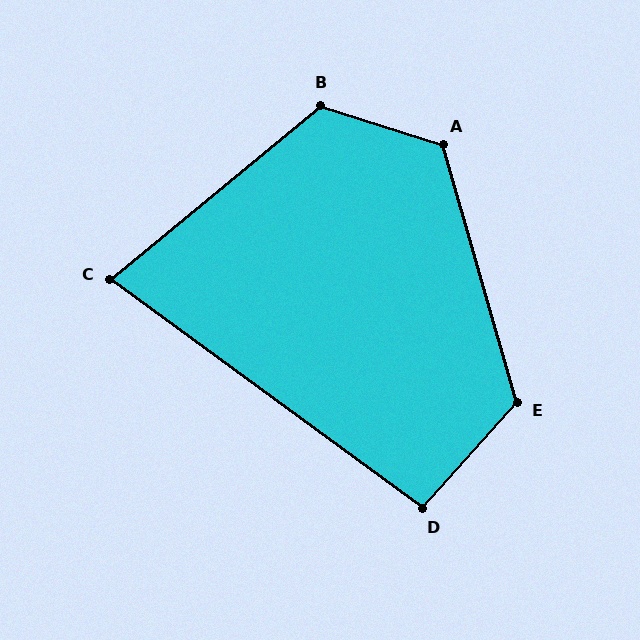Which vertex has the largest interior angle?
A, at approximately 124 degrees.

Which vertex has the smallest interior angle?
C, at approximately 76 degrees.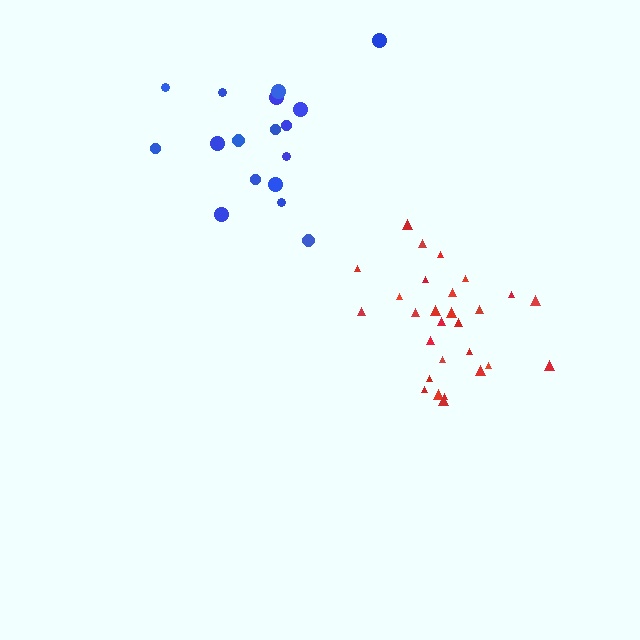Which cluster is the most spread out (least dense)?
Blue.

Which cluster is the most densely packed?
Red.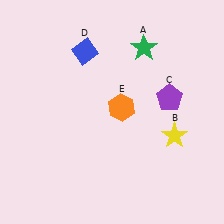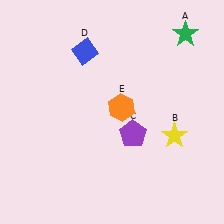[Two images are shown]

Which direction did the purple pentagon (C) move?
The purple pentagon (C) moved left.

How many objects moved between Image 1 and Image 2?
2 objects moved between the two images.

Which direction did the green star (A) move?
The green star (A) moved right.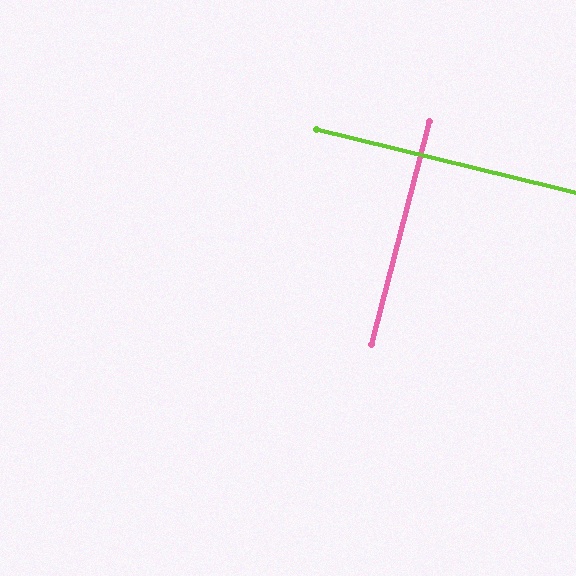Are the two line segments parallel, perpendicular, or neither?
Perpendicular — they meet at approximately 89°.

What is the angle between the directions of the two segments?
Approximately 89 degrees.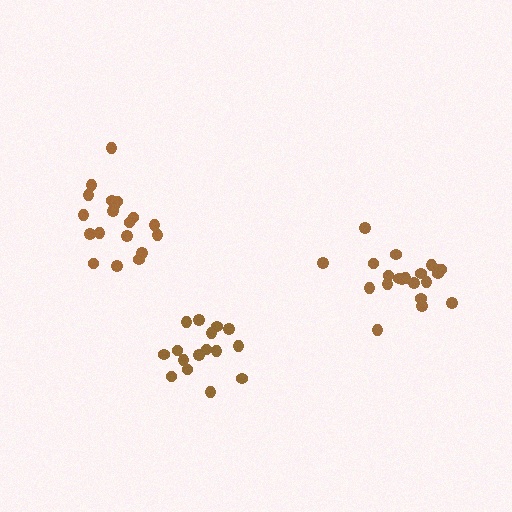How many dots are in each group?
Group 1: 16 dots, Group 2: 19 dots, Group 3: 21 dots (56 total).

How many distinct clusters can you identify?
There are 3 distinct clusters.